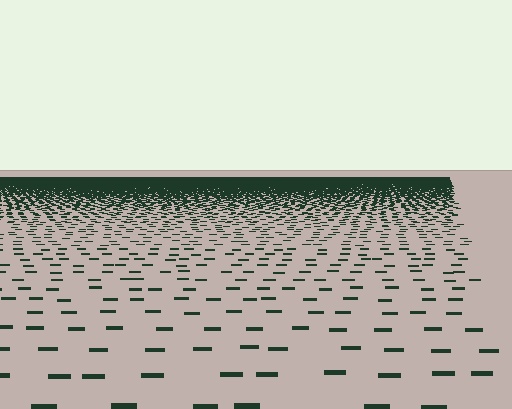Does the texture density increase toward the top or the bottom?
Density increases toward the top.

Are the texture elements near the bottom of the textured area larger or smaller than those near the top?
Larger. Near the bottom, elements are closer to the viewer and appear at a bigger on-screen size.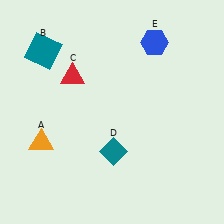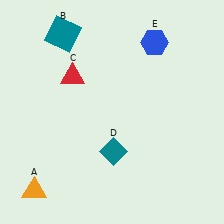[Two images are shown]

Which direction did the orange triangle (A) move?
The orange triangle (A) moved down.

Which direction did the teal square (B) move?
The teal square (B) moved right.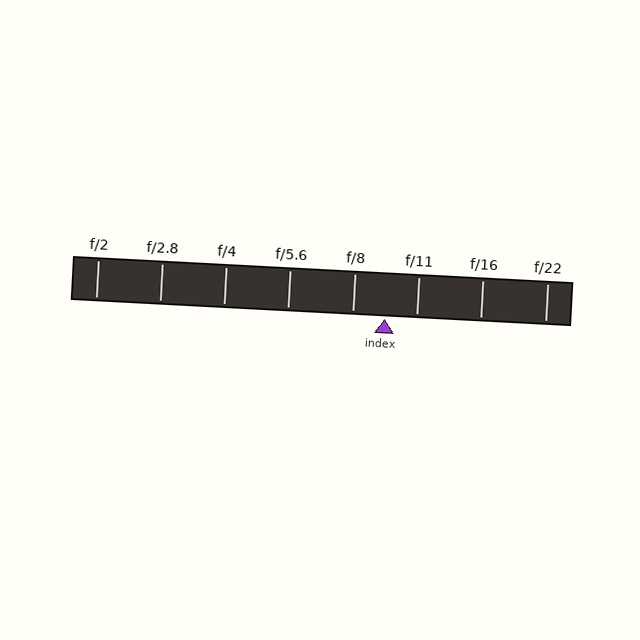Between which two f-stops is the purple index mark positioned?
The index mark is between f/8 and f/11.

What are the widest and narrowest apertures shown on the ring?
The widest aperture shown is f/2 and the narrowest is f/22.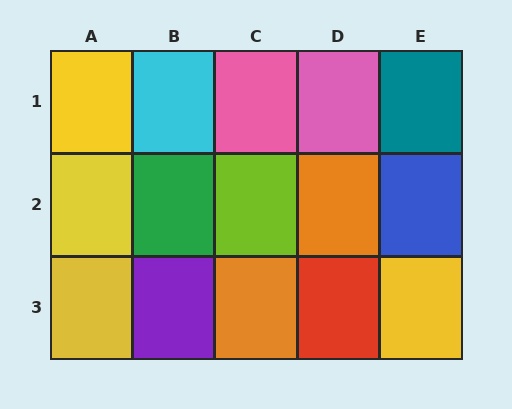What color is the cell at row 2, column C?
Lime.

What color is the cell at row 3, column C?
Orange.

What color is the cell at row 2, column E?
Blue.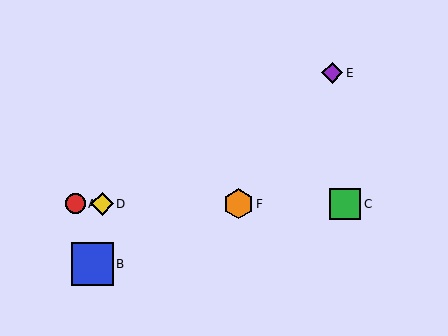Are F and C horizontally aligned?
Yes, both are at y≈204.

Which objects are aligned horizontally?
Objects A, C, D, F are aligned horizontally.